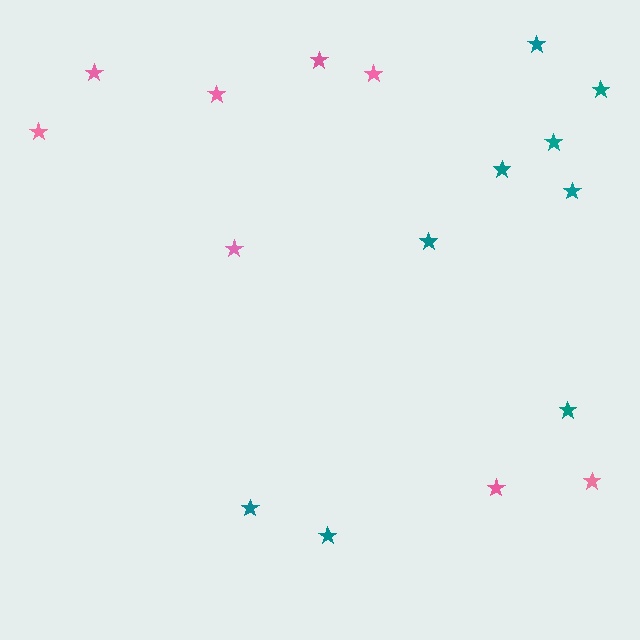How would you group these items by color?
There are 2 groups: one group of pink stars (8) and one group of teal stars (9).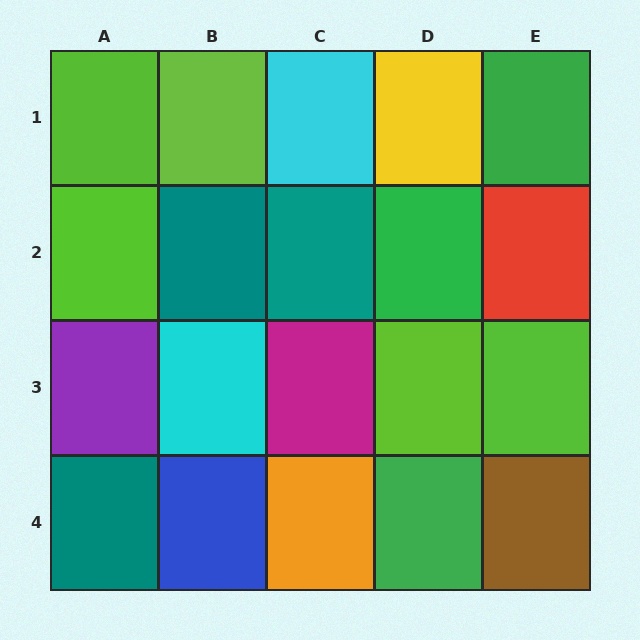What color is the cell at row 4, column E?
Brown.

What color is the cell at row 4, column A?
Teal.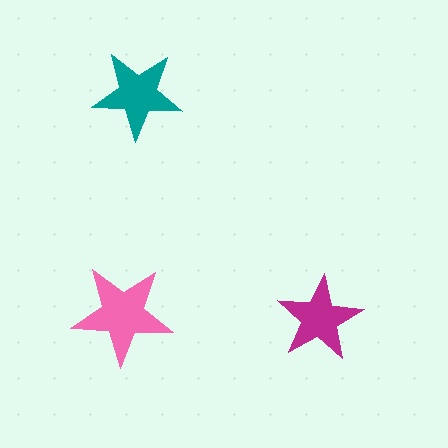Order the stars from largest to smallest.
the pink one, the teal one, the magenta one.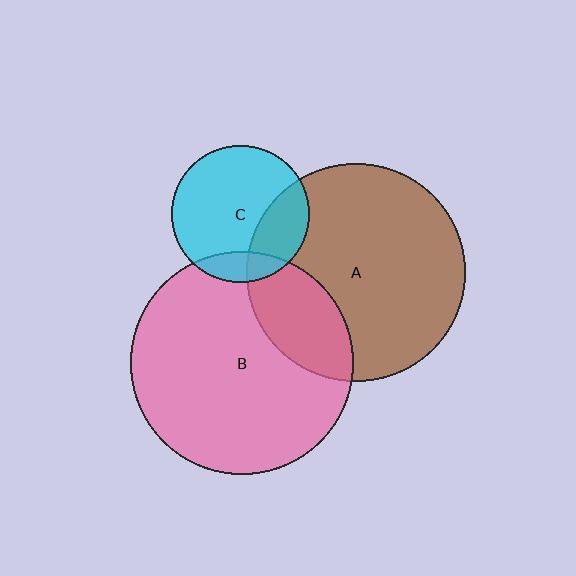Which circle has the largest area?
Circle B (pink).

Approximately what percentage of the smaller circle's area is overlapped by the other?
Approximately 15%.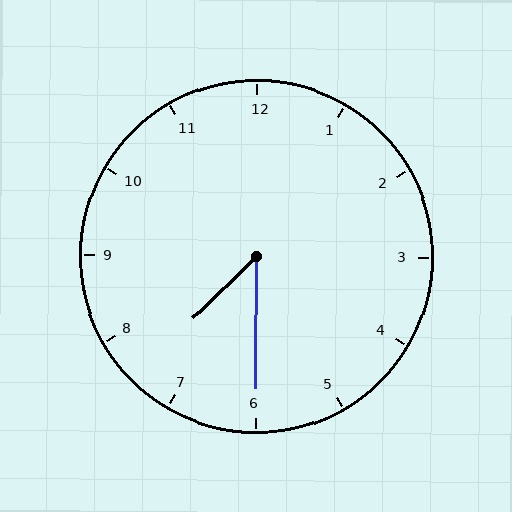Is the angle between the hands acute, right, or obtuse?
It is acute.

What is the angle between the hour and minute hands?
Approximately 45 degrees.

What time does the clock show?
7:30.